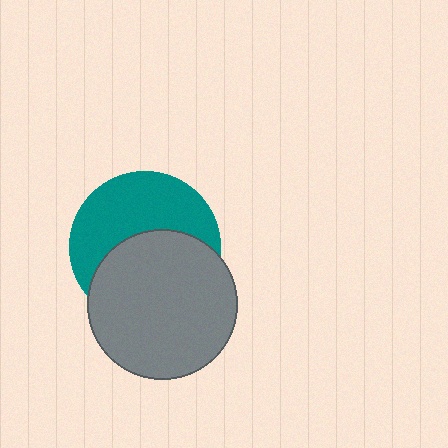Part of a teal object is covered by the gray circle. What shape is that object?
It is a circle.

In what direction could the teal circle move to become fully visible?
The teal circle could move up. That would shift it out from behind the gray circle entirely.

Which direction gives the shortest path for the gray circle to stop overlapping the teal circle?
Moving down gives the shortest separation.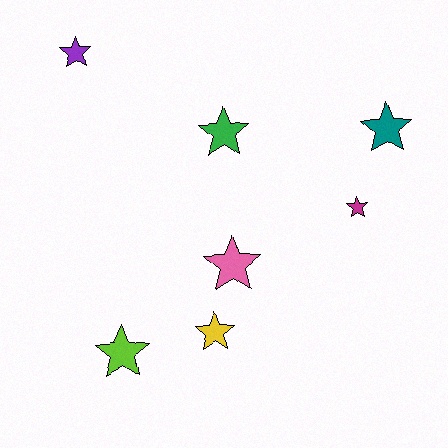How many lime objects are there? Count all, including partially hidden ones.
There is 1 lime object.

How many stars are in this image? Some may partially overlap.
There are 7 stars.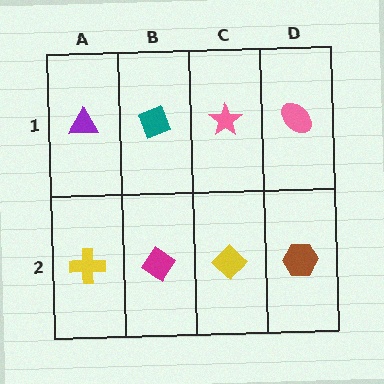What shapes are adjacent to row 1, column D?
A brown hexagon (row 2, column D), a pink star (row 1, column C).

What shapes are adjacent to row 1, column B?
A magenta diamond (row 2, column B), a purple triangle (row 1, column A), a pink star (row 1, column C).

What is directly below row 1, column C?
A yellow diamond.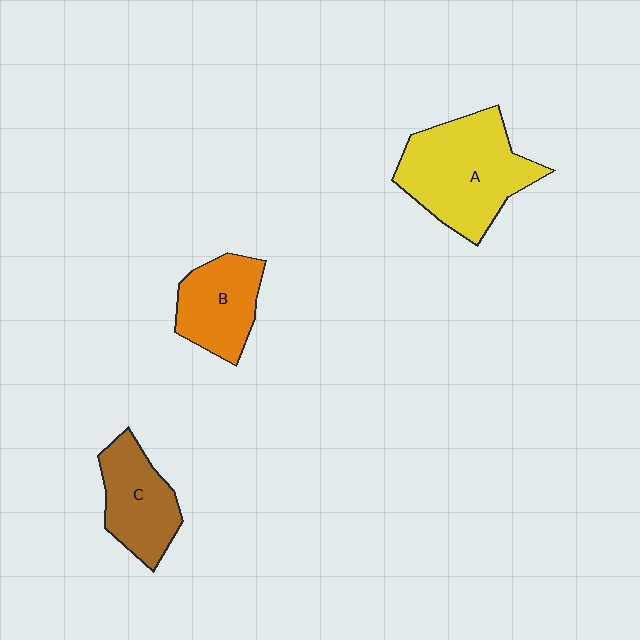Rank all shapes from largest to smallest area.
From largest to smallest: A (yellow), C (brown), B (orange).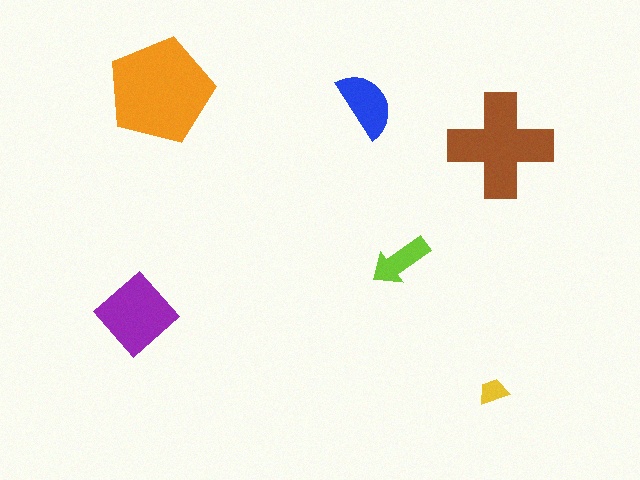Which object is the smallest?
The yellow trapezoid.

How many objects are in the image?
There are 6 objects in the image.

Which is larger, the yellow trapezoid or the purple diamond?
The purple diamond.